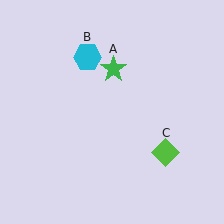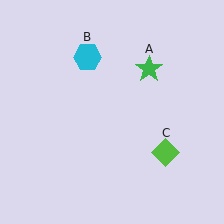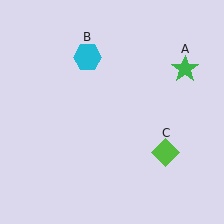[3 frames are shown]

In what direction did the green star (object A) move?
The green star (object A) moved right.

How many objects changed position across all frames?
1 object changed position: green star (object A).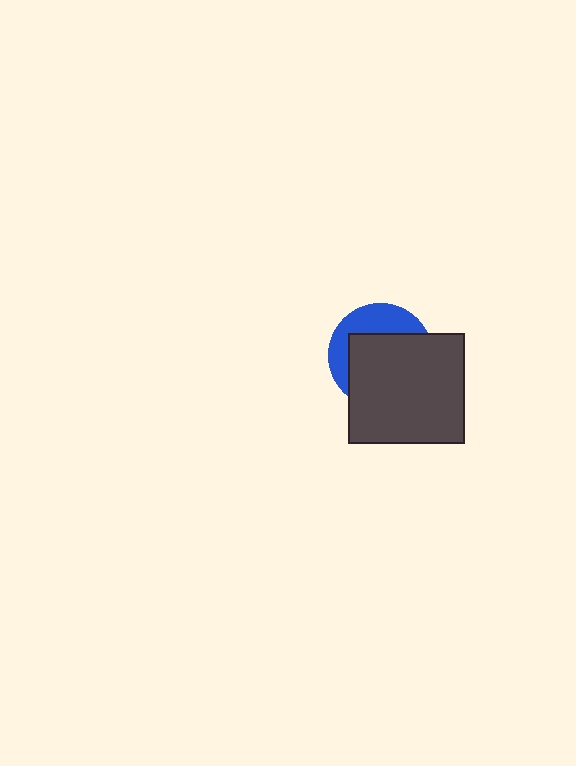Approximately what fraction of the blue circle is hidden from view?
Roughly 65% of the blue circle is hidden behind the dark gray rectangle.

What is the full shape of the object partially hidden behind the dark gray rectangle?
The partially hidden object is a blue circle.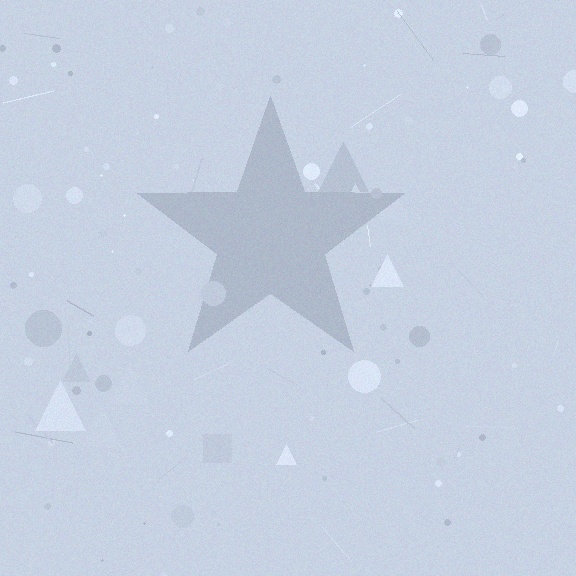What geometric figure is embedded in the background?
A star is embedded in the background.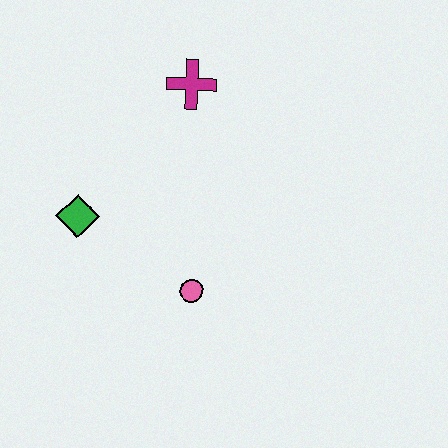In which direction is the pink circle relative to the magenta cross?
The pink circle is below the magenta cross.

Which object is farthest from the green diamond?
The magenta cross is farthest from the green diamond.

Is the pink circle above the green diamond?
No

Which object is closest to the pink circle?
The green diamond is closest to the pink circle.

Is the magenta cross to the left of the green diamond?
No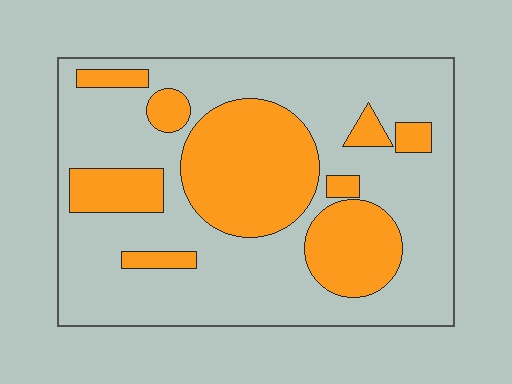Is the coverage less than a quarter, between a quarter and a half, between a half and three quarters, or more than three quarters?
Between a quarter and a half.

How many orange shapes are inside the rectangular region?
9.